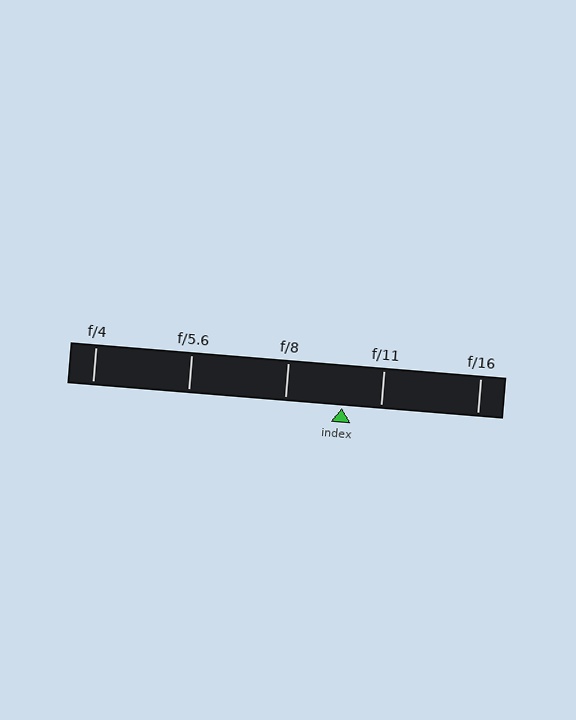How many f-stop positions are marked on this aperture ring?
There are 5 f-stop positions marked.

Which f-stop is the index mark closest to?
The index mark is closest to f/11.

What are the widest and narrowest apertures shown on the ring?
The widest aperture shown is f/4 and the narrowest is f/16.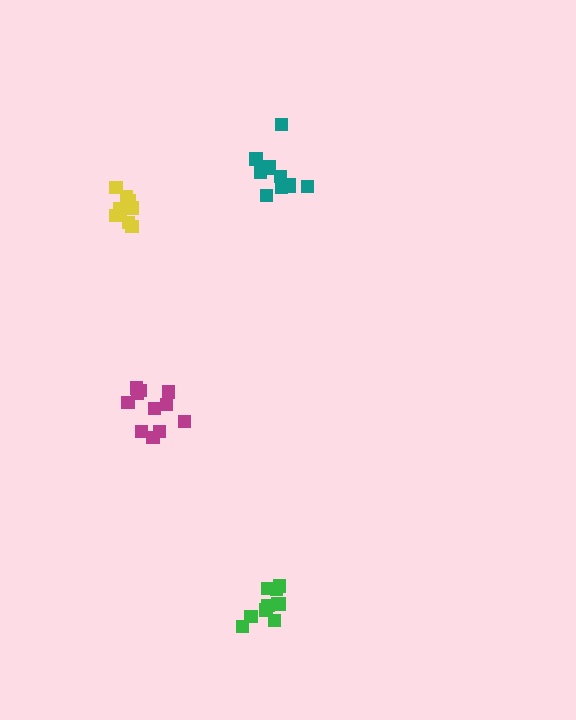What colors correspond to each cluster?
The clusters are colored: yellow, magenta, green, teal.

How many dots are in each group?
Group 1: 9 dots, Group 2: 11 dots, Group 3: 10 dots, Group 4: 13 dots (43 total).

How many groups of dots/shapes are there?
There are 4 groups.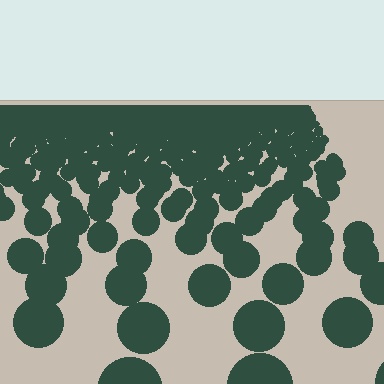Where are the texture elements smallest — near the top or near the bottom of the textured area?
Near the top.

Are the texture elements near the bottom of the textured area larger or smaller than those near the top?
Larger. Near the bottom, elements are closer to the viewer and appear at a bigger on-screen size.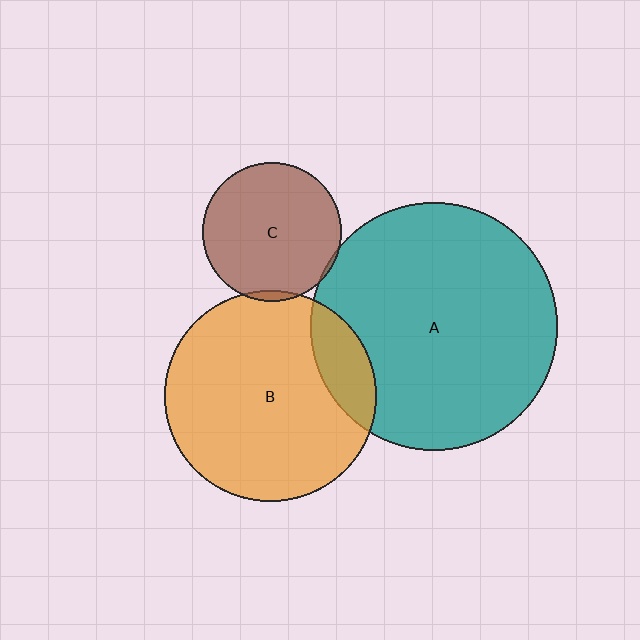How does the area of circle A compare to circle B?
Approximately 1.4 times.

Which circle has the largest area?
Circle A (teal).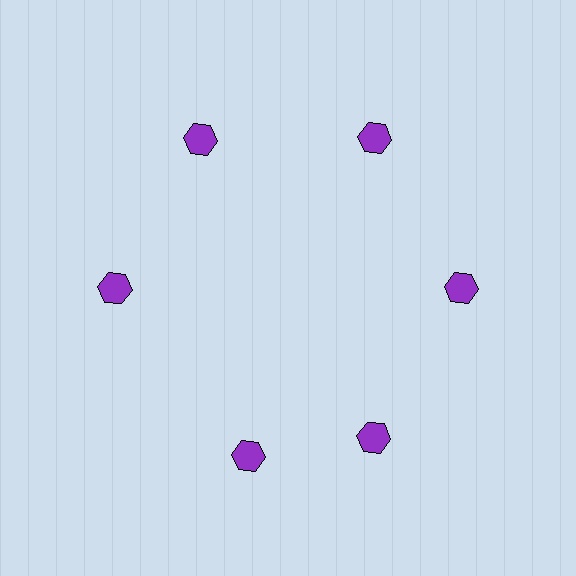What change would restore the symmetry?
The symmetry would be restored by rotating it back into even spacing with its neighbors so that all 6 hexagons sit at equal angles and equal distance from the center.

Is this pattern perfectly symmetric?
No. The 6 purple hexagons are arranged in a ring, but one element near the 7 o'clock position is rotated out of alignment along the ring, breaking the 6-fold rotational symmetry.